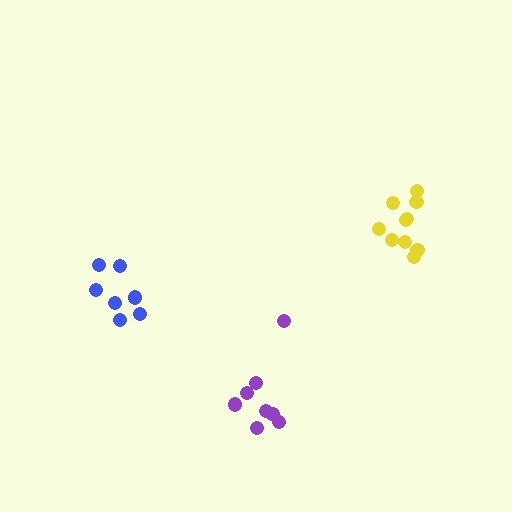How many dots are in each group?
Group 1: 7 dots, Group 2: 11 dots, Group 3: 8 dots (26 total).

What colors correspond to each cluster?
The clusters are colored: blue, yellow, purple.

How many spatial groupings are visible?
There are 3 spatial groupings.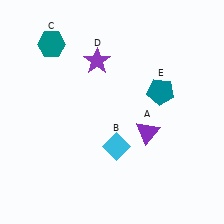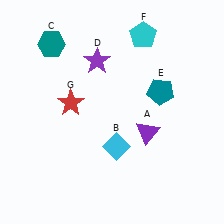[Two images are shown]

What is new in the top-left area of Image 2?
A red star (G) was added in the top-left area of Image 2.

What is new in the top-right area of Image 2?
A cyan pentagon (F) was added in the top-right area of Image 2.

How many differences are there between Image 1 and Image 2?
There are 2 differences between the two images.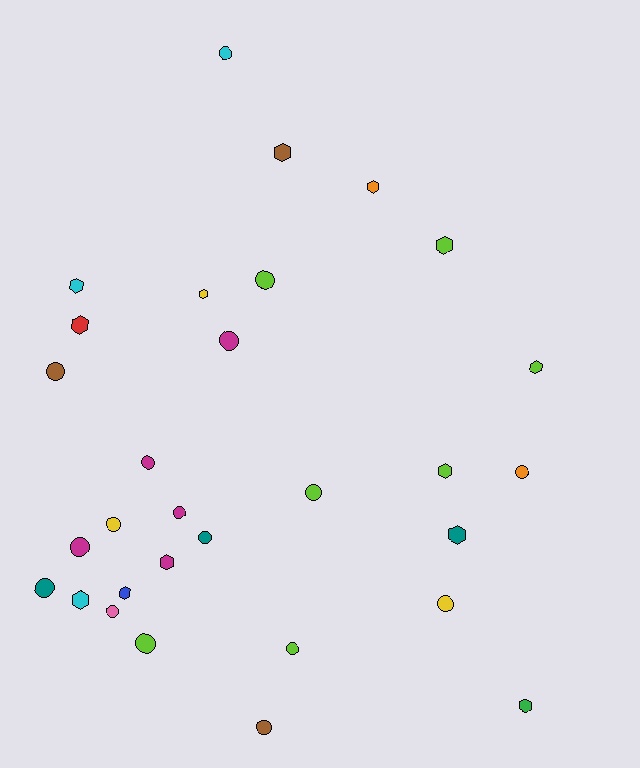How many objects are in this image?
There are 30 objects.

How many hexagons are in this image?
There are 13 hexagons.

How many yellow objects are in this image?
There are 3 yellow objects.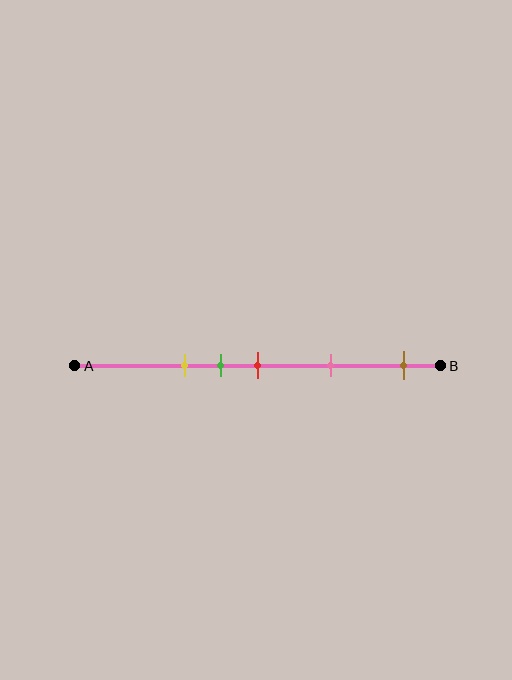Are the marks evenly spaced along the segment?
No, the marks are not evenly spaced.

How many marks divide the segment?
There are 5 marks dividing the segment.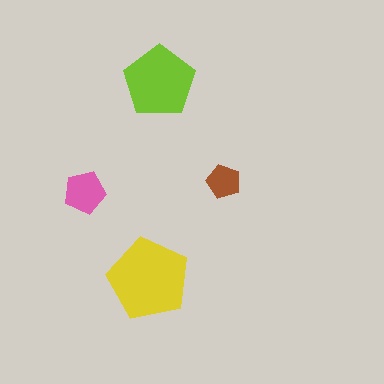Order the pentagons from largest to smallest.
the yellow one, the lime one, the pink one, the brown one.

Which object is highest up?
The lime pentagon is topmost.